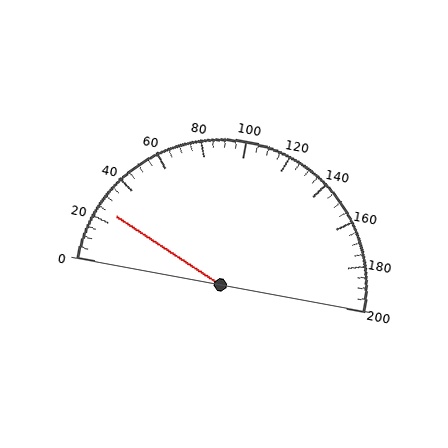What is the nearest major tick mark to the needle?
The nearest major tick mark is 20.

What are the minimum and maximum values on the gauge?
The gauge ranges from 0 to 200.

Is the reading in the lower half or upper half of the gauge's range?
The reading is in the lower half of the range (0 to 200).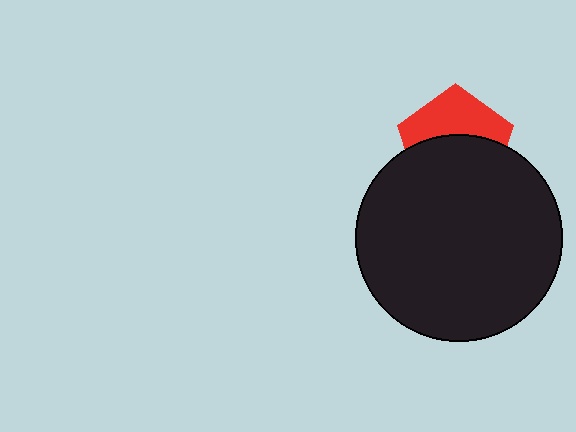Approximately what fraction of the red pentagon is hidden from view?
Roughly 56% of the red pentagon is hidden behind the black circle.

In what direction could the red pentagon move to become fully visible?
The red pentagon could move up. That would shift it out from behind the black circle entirely.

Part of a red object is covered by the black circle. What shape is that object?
It is a pentagon.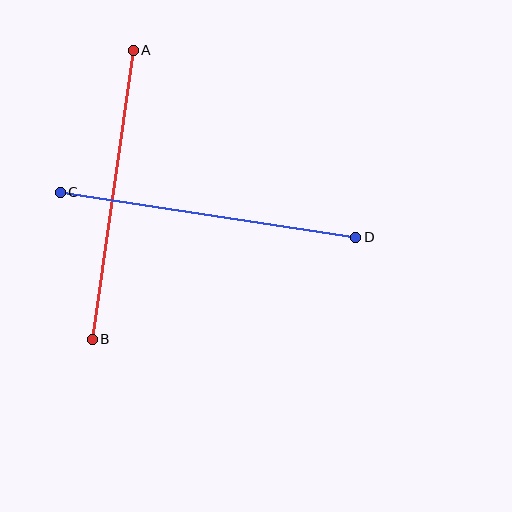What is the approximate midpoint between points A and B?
The midpoint is at approximately (113, 195) pixels.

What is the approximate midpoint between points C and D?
The midpoint is at approximately (208, 215) pixels.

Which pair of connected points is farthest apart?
Points C and D are farthest apart.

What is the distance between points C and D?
The distance is approximately 299 pixels.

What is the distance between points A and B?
The distance is approximately 292 pixels.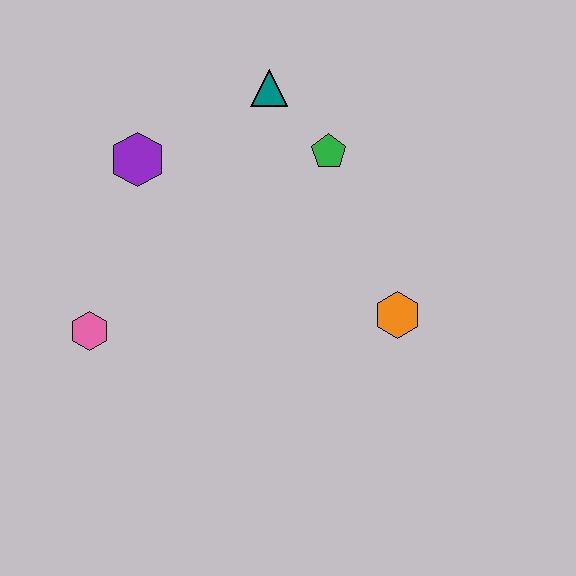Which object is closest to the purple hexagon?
The teal triangle is closest to the purple hexagon.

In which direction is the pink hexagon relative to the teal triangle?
The pink hexagon is below the teal triangle.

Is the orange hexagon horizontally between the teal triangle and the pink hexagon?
No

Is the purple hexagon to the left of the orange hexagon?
Yes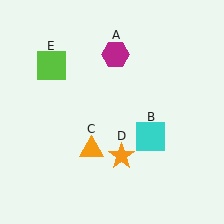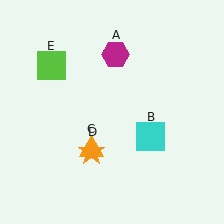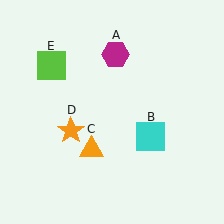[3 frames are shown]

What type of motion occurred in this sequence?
The orange star (object D) rotated clockwise around the center of the scene.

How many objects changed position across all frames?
1 object changed position: orange star (object D).